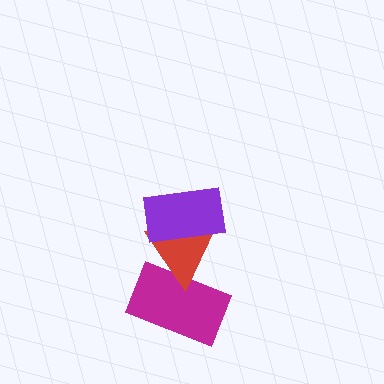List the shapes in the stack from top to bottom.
From top to bottom: the purple rectangle, the red triangle, the magenta rectangle.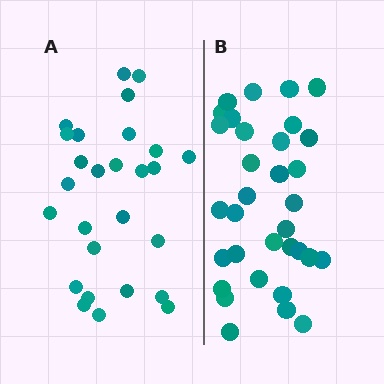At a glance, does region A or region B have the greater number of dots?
Region B (the right region) has more dots.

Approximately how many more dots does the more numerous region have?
Region B has about 6 more dots than region A.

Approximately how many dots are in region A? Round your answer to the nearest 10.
About 30 dots. (The exact count is 27, which rounds to 30.)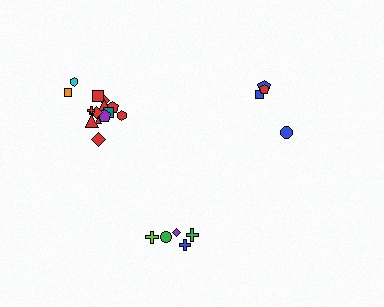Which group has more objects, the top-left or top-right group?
The top-left group.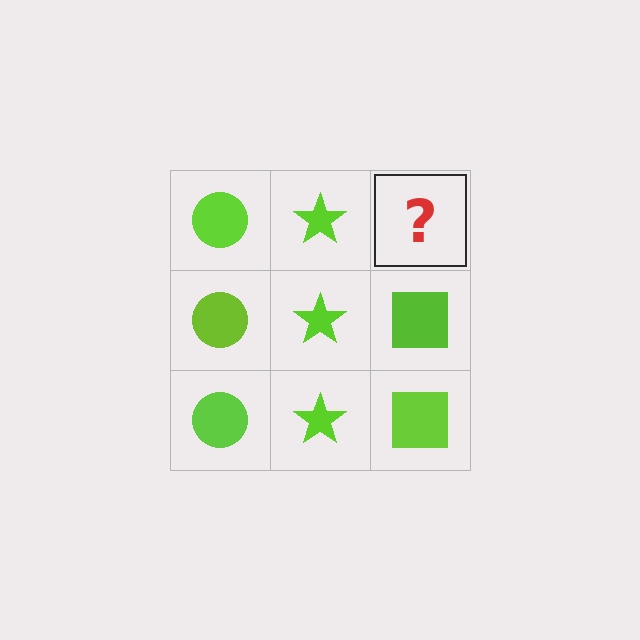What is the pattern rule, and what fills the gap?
The rule is that each column has a consistent shape. The gap should be filled with a lime square.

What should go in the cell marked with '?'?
The missing cell should contain a lime square.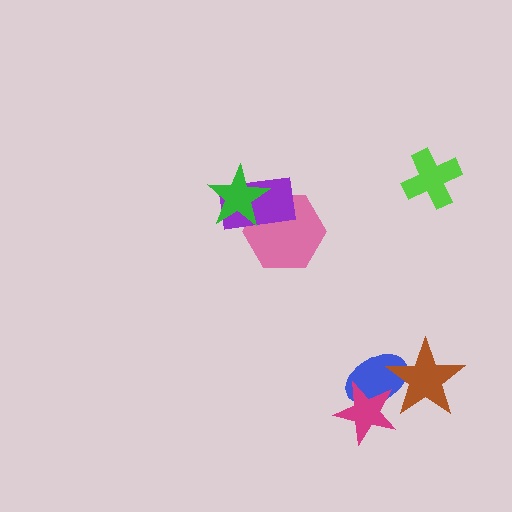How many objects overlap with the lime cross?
0 objects overlap with the lime cross.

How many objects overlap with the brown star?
2 objects overlap with the brown star.